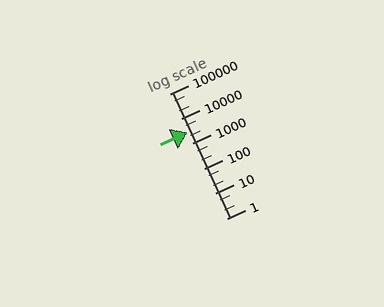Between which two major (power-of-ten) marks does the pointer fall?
The pointer is between 1000 and 10000.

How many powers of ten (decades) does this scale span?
The scale spans 5 decades, from 1 to 100000.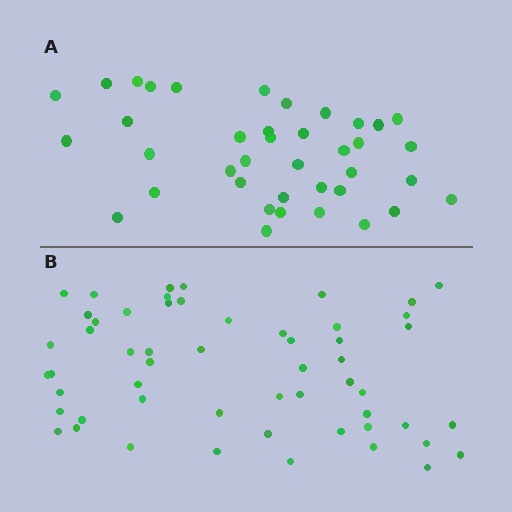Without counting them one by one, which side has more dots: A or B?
Region B (the bottom region) has more dots.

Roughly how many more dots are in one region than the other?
Region B has approximately 15 more dots than region A.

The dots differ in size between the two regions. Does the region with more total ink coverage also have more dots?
No. Region A has more total ink coverage because its dots are larger, but region B actually contains more individual dots. Total area can be misleading — the number of items is what matters here.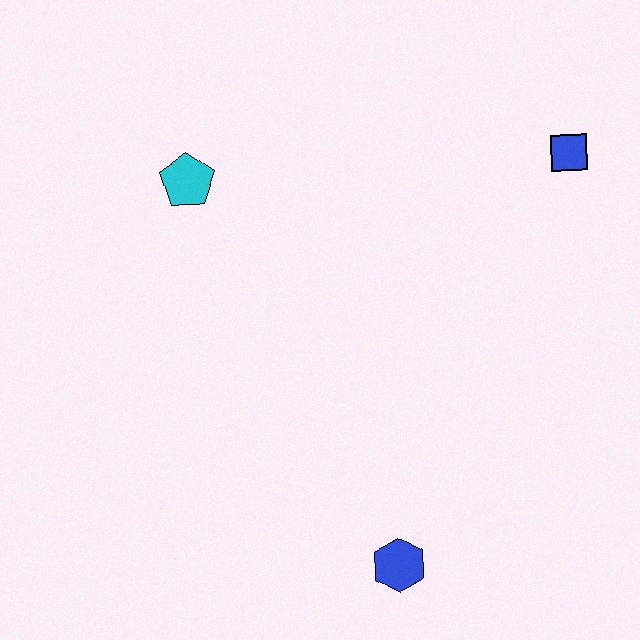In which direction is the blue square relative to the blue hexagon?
The blue square is above the blue hexagon.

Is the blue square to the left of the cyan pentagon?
No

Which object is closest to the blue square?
The cyan pentagon is closest to the blue square.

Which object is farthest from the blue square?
The blue hexagon is farthest from the blue square.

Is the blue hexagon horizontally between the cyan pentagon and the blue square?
Yes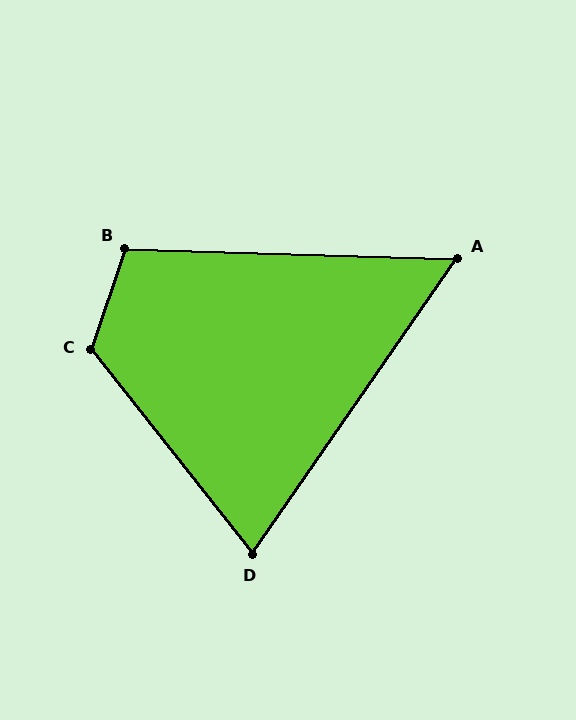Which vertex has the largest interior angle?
C, at approximately 123 degrees.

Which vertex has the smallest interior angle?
A, at approximately 57 degrees.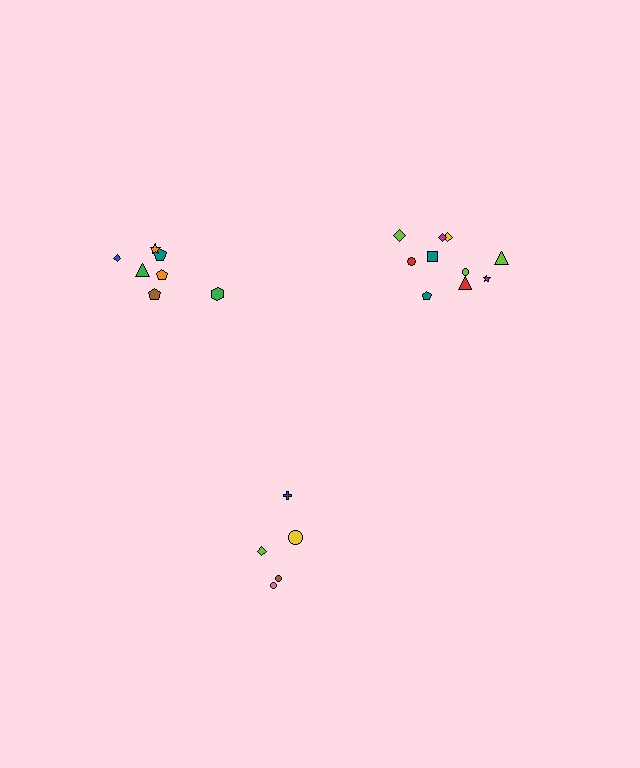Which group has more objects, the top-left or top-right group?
The top-right group.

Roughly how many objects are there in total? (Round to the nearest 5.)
Roughly 20 objects in total.